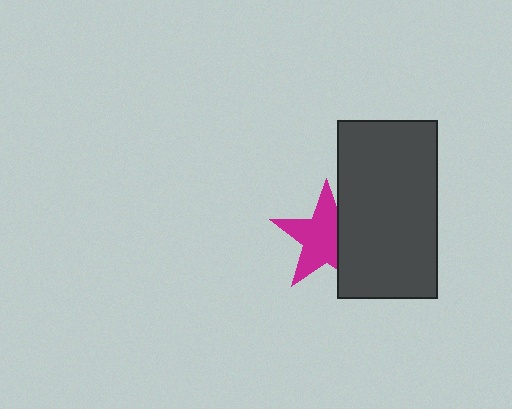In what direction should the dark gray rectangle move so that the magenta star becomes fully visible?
The dark gray rectangle should move right. That is the shortest direction to clear the overlap and leave the magenta star fully visible.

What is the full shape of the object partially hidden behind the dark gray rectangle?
The partially hidden object is a magenta star.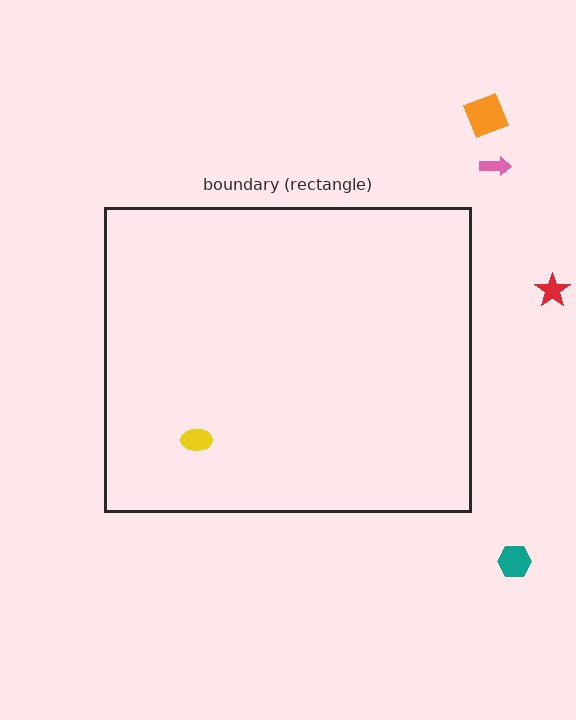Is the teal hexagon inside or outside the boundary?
Outside.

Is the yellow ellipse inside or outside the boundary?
Inside.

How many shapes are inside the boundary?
1 inside, 4 outside.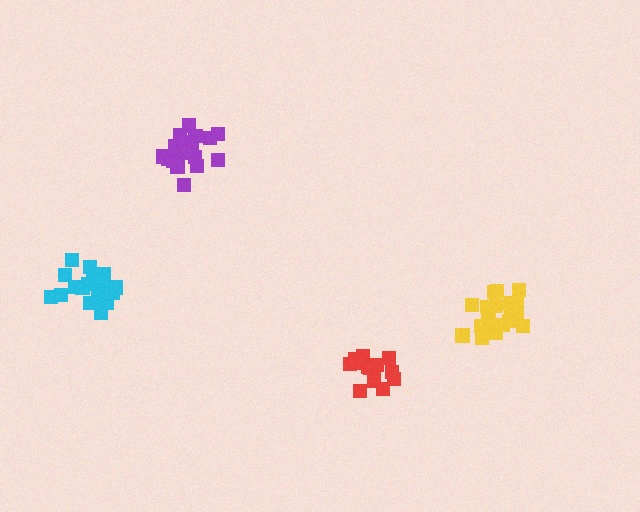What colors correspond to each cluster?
The clusters are colored: cyan, purple, red, yellow.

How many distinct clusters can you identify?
There are 4 distinct clusters.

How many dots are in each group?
Group 1: 21 dots, Group 2: 19 dots, Group 3: 15 dots, Group 4: 21 dots (76 total).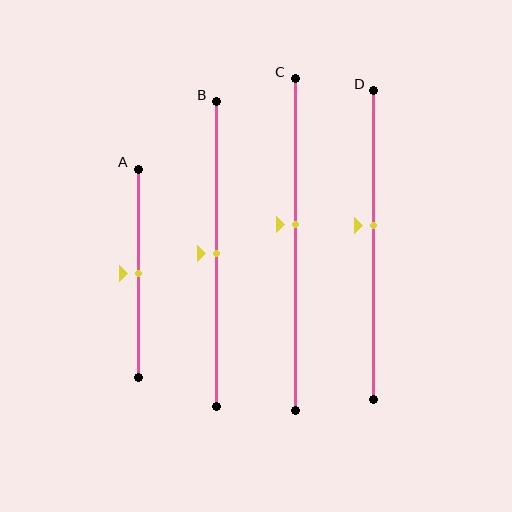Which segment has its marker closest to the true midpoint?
Segment A has its marker closest to the true midpoint.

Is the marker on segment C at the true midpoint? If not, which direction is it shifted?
No, the marker on segment C is shifted upward by about 6% of the segment length.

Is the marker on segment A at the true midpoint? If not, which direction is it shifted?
Yes, the marker on segment A is at the true midpoint.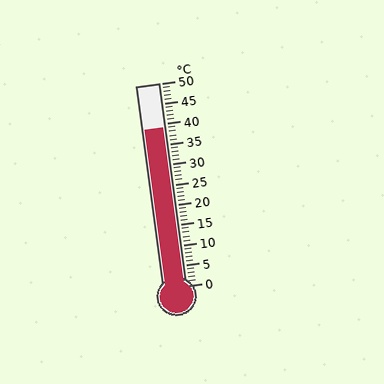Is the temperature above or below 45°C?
The temperature is below 45°C.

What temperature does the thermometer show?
The thermometer shows approximately 39°C.